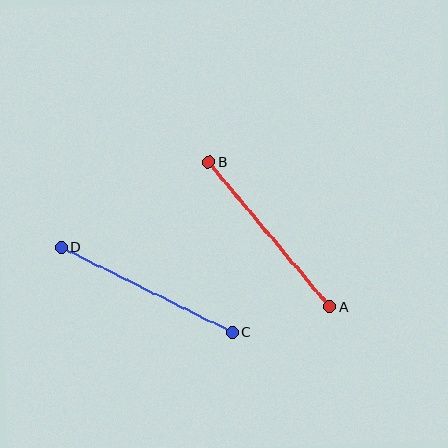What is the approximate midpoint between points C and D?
The midpoint is at approximately (147, 290) pixels.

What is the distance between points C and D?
The distance is approximately 191 pixels.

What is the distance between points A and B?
The distance is approximately 189 pixels.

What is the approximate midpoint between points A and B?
The midpoint is at approximately (269, 234) pixels.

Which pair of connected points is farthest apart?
Points C and D are farthest apart.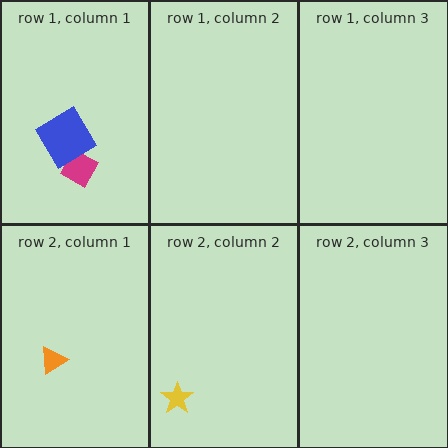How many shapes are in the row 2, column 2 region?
1.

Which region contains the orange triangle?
The row 2, column 1 region.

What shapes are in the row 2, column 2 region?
The yellow star.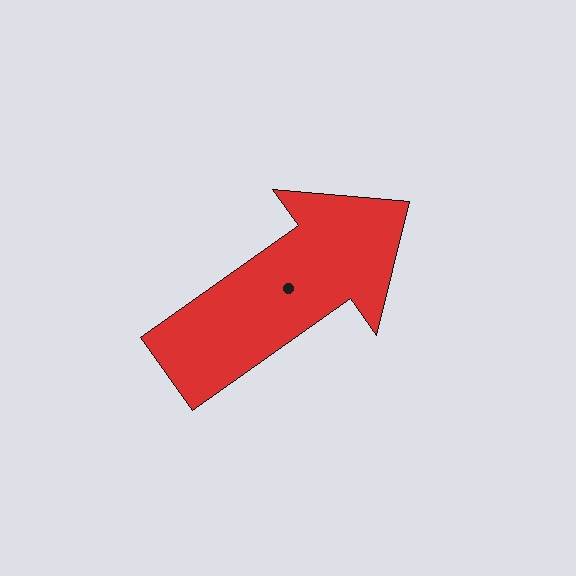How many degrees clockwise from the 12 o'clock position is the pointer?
Approximately 55 degrees.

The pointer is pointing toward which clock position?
Roughly 2 o'clock.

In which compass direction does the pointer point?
Northeast.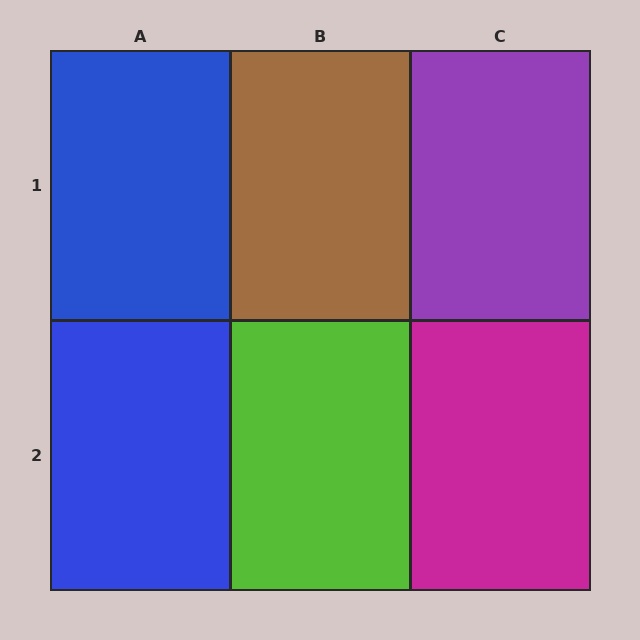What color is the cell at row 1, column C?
Purple.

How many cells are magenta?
1 cell is magenta.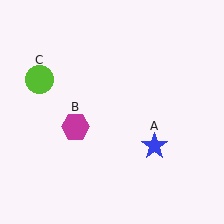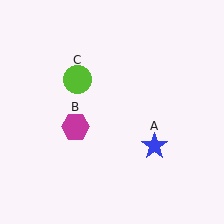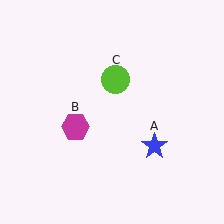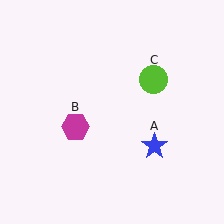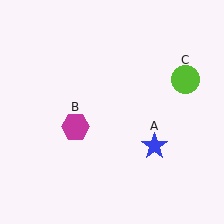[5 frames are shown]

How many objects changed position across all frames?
1 object changed position: lime circle (object C).